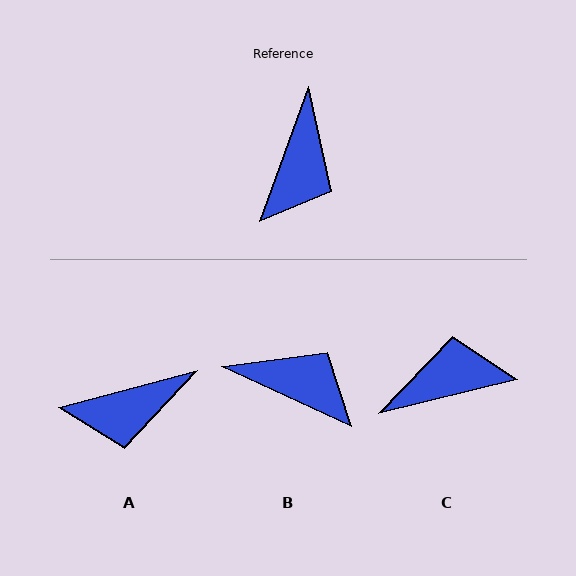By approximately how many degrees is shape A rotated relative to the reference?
Approximately 55 degrees clockwise.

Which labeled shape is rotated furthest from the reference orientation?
C, about 124 degrees away.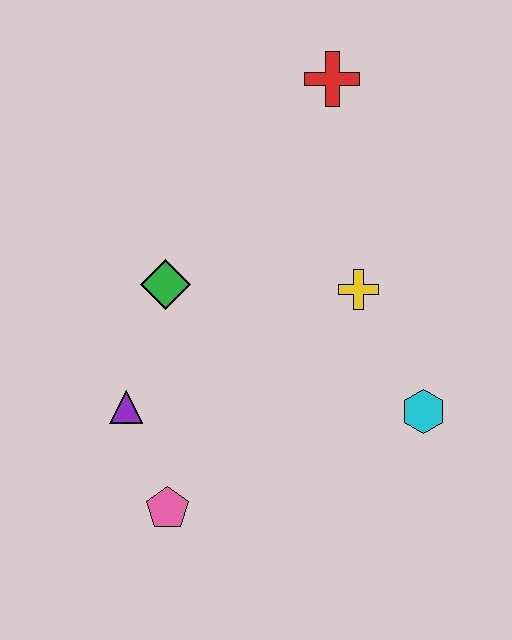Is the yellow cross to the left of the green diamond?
No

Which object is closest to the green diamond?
The purple triangle is closest to the green diamond.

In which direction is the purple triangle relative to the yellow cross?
The purple triangle is to the left of the yellow cross.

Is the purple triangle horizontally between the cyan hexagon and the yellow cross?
No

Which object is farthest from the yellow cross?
The pink pentagon is farthest from the yellow cross.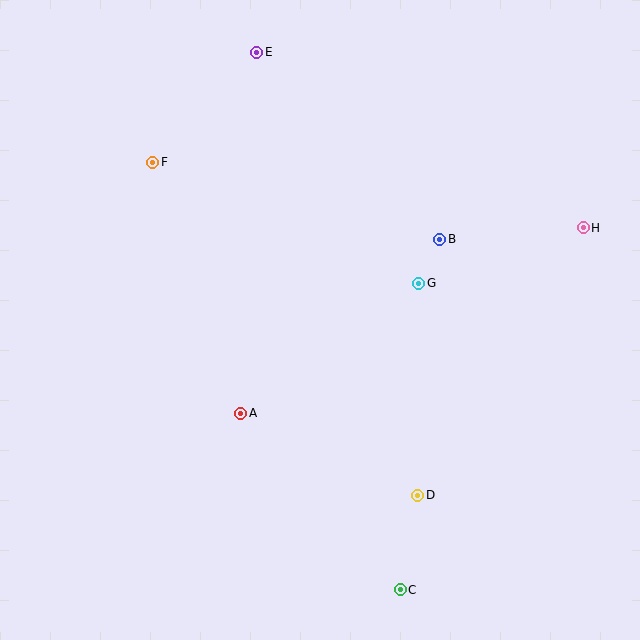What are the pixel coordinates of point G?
Point G is at (419, 283).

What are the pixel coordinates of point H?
Point H is at (583, 228).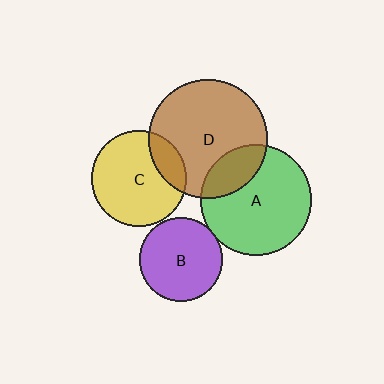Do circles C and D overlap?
Yes.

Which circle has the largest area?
Circle D (brown).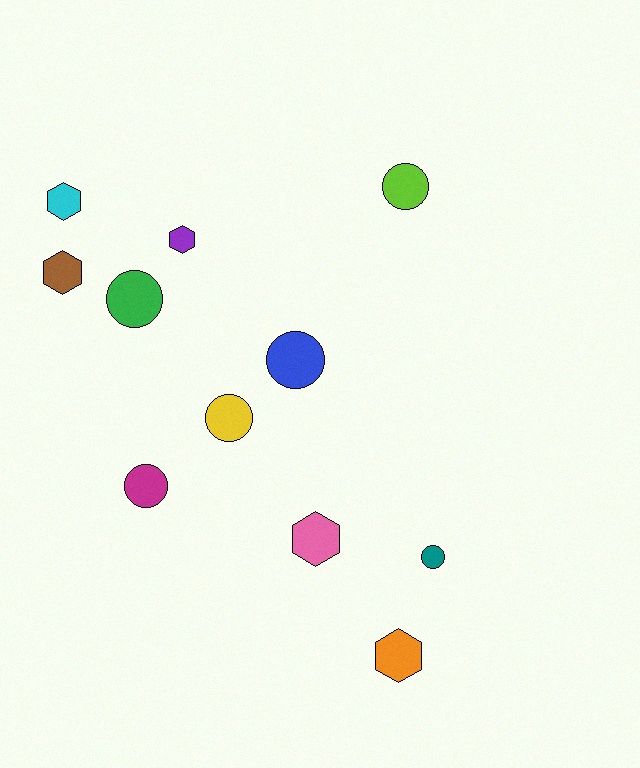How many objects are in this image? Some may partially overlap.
There are 11 objects.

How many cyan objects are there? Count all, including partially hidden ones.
There is 1 cyan object.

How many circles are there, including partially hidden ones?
There are 6 circles.